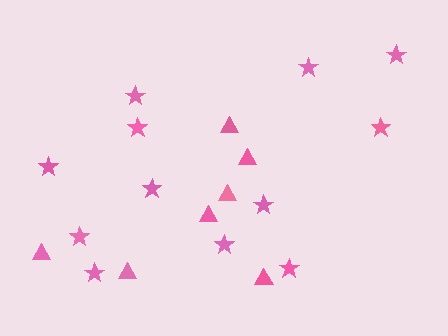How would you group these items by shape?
There are 2 groups: one group of triangles (7) and one group of stars (12).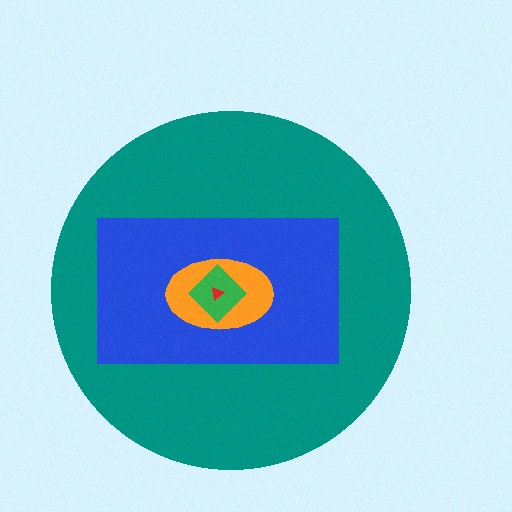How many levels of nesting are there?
5.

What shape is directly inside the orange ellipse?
The green diamond.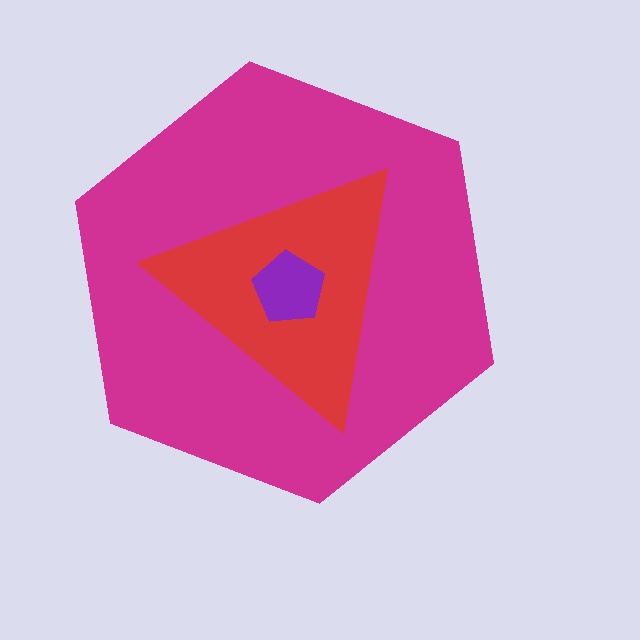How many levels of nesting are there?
3.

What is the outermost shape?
The magenta hexagon.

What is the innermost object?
The purple pentagon.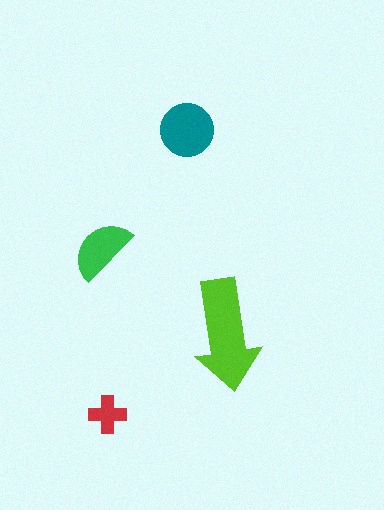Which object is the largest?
The lime arrow.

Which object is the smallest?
The red cross.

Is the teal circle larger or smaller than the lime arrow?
Smaller.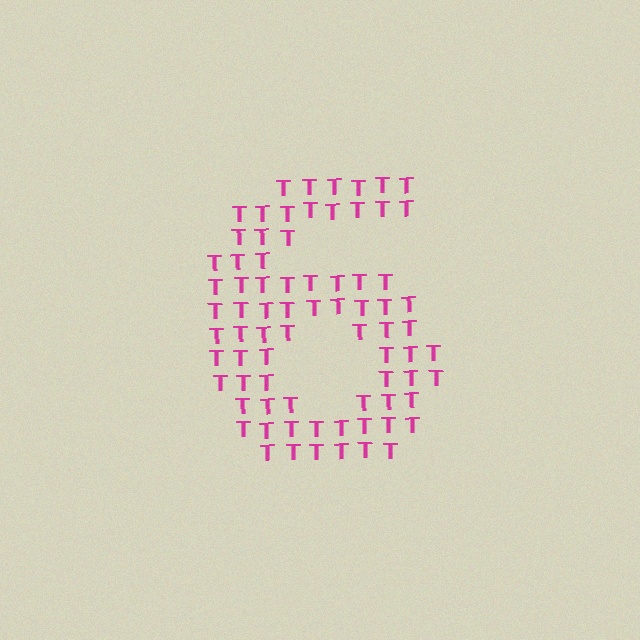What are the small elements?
The small elements are letter T's.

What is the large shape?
The large shape is the digit 6.